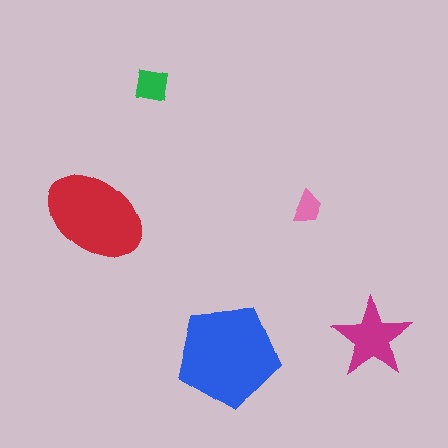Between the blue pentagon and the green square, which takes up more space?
The blue pentagon.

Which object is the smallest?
The pink trapezoid.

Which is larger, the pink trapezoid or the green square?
The green square.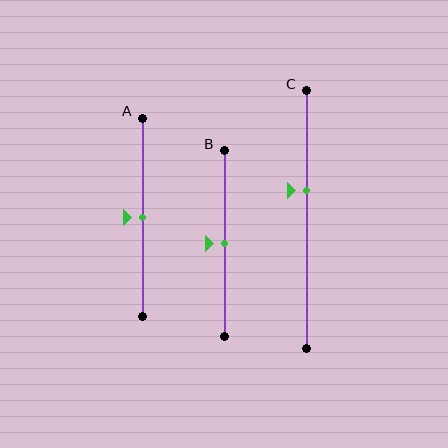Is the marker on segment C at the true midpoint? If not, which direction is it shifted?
No, the marker on segment C is shifted upward by about 11% of the segment length.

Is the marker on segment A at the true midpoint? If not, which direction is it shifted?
Yes, the marker on segment A is at the true midpoint.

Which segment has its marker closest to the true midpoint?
Segment A has its marker closest to the true midpoint.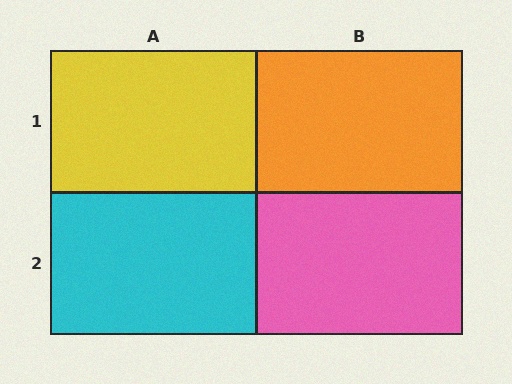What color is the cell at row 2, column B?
Pink.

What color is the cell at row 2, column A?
Cyan.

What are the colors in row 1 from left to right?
Yellow, orange.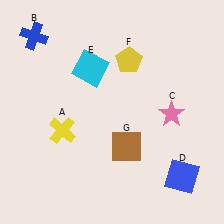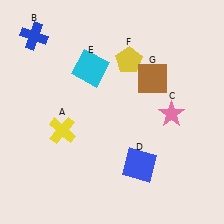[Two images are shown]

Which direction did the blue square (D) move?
The blue square (D) moved left.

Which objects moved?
The objects that moved are: the blue square (D), the brown square (G).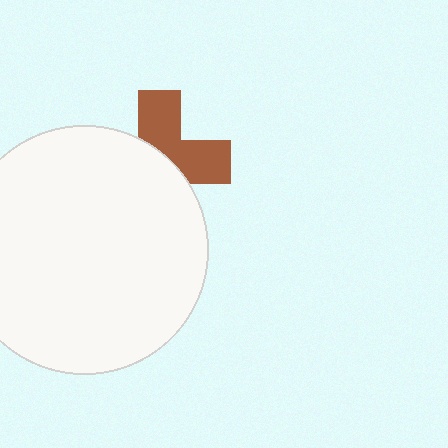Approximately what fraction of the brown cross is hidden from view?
Roughly 55% of the brown cross is hidden behind the white circle.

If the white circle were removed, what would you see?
You would see the complete brown cross.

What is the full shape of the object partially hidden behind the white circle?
The partially hidden object is a brown cross.